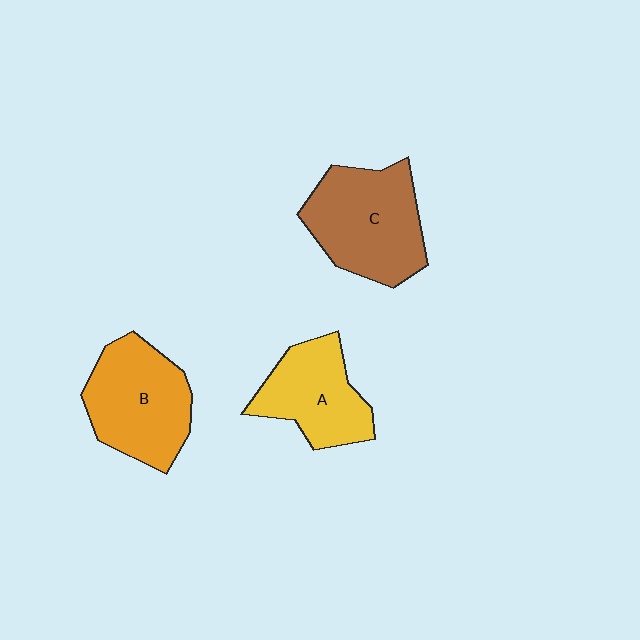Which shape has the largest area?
Shape C (brown).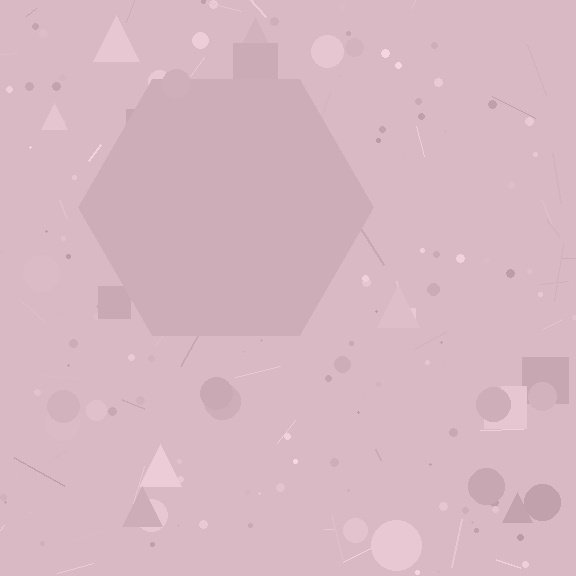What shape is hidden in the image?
A hexagon is hidden in the image.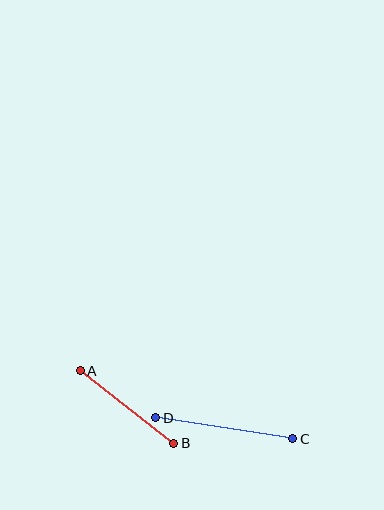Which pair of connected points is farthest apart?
Points C and D are farthest apart.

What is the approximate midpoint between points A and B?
The midpoint is at approximately (127, 407) pixels.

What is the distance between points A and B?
The distance is approximately 118 pixels.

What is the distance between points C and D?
The distance is approximately 138 pixels.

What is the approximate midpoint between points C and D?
The midpoint is at approximately (224, 428) pixels.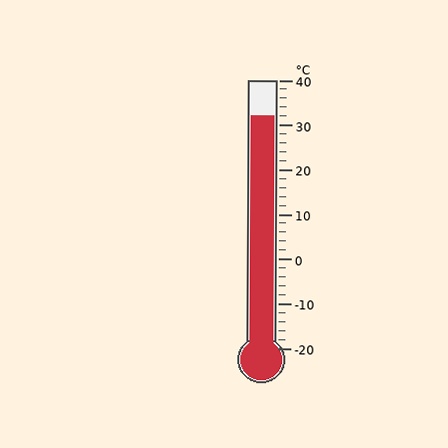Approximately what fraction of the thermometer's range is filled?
The thermometer is filled to approximately 85% of its range.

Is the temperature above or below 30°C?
The temperature is above 30°C.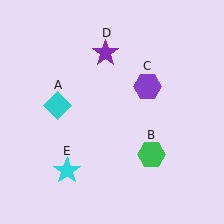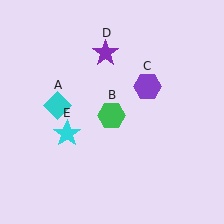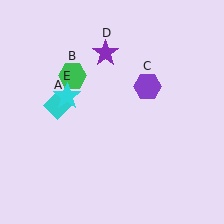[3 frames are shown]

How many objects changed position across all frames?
2 objects changed position: green hexagon (object B), cyan star (object E).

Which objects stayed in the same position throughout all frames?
Cyan diamond (object A) and purple hexagon (object C) and purple star (object D) remained stationary.